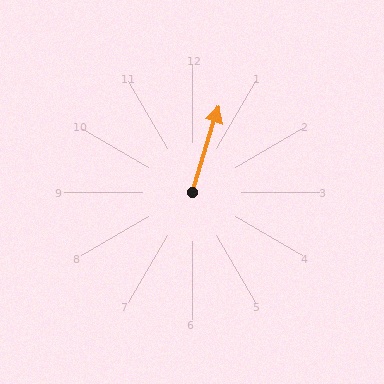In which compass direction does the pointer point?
North.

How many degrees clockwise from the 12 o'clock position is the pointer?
Approximately 17 degrees.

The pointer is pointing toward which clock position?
Roughly 1 o'clock.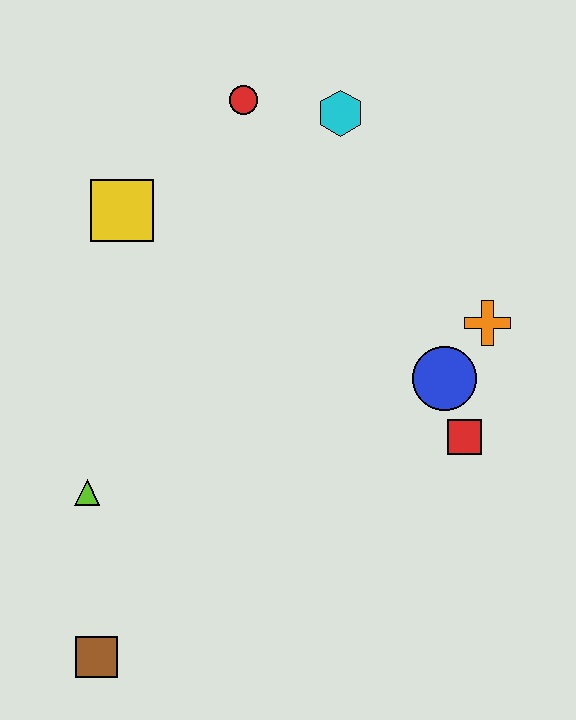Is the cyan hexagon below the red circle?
Yes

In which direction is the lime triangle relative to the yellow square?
The lime triangle is below the yellow square.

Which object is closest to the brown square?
The lime triangle is closest to the brown square.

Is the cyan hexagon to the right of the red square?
No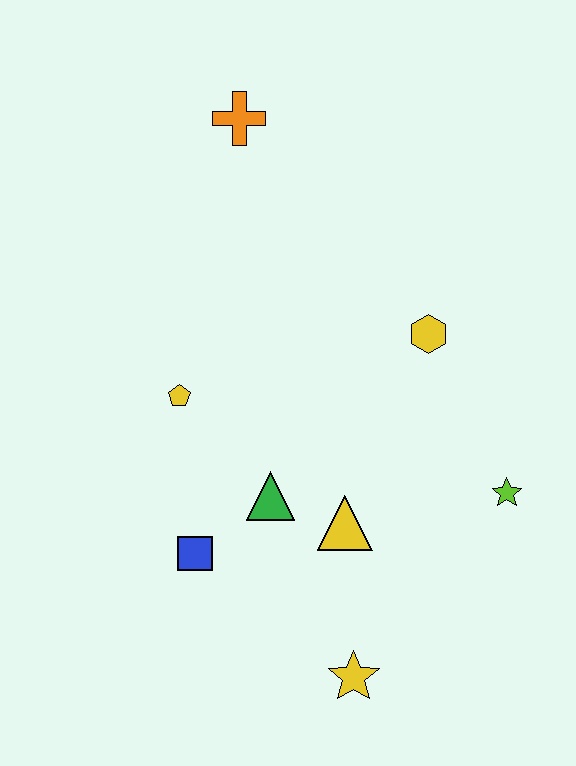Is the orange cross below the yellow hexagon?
No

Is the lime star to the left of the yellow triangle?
No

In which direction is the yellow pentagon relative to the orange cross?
The yellow pentagon is below the orange cross.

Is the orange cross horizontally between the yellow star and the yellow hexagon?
No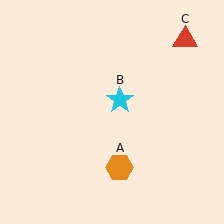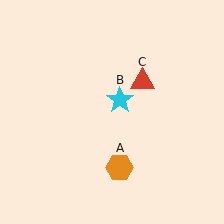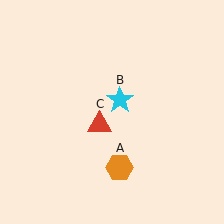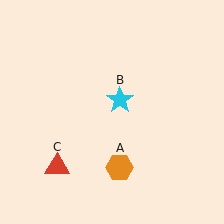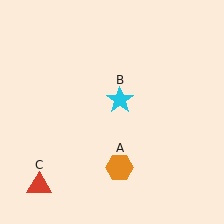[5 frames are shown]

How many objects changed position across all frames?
1 object changed position: red triangle (object C).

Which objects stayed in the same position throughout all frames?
Orange hexagon (object A) and cyan star (object B) remained stationary.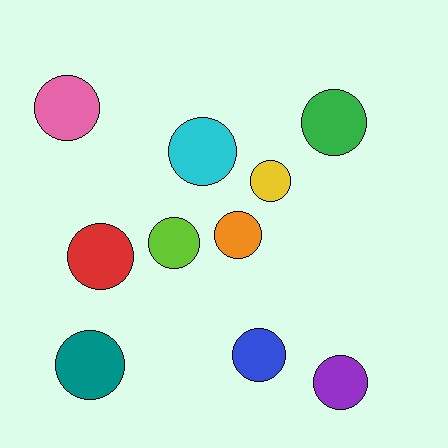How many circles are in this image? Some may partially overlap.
There are 10 circles.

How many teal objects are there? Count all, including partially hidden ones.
There is 1 teal object.